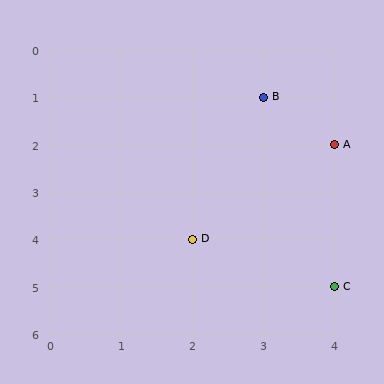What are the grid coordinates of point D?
Point D is at grid coordinates (2, 4).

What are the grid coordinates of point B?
Point B is at grid coordinates (3, 1).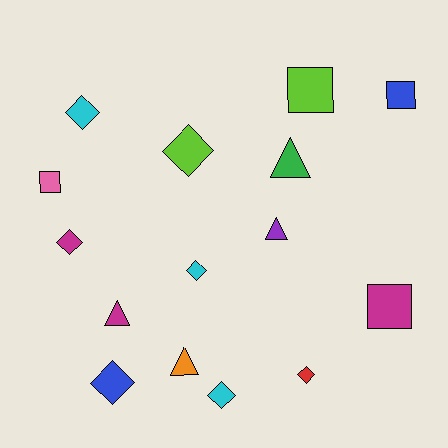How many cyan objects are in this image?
There are 3 cyan objects.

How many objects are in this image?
There are 15 objects.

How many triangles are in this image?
There are 4 triangles.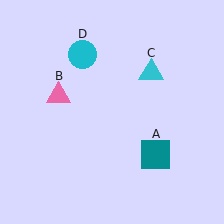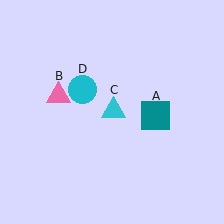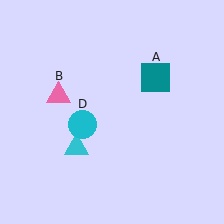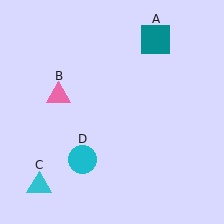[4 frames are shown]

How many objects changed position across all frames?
3 objects changed position: teal square (object A), cyan triangle (object C), cyan circle (object D).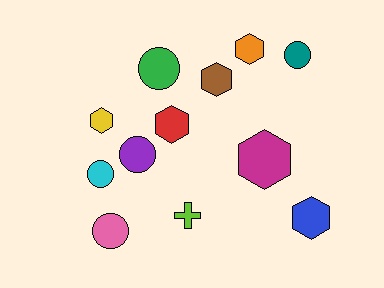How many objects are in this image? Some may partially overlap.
There are 12 objects.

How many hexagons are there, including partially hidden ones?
There are 6 hexagons.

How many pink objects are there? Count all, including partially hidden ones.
There is 1 pink object.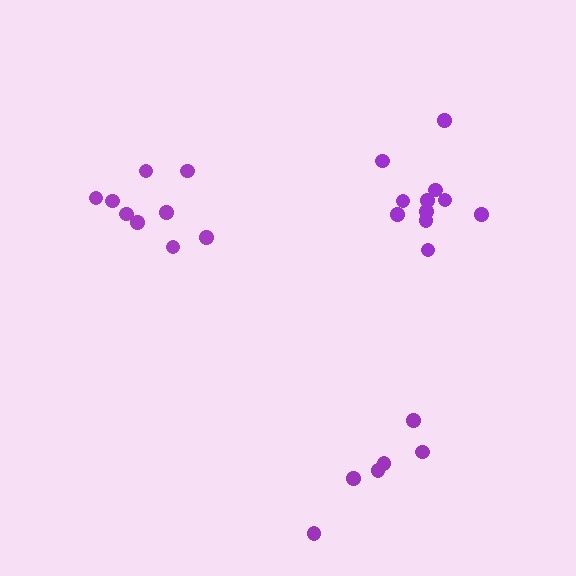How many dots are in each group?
Group 1: 6 dots, Group 2: 11 dots, Group 3: 9 dots (26 total).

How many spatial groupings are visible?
There are 3 spatial groupings.